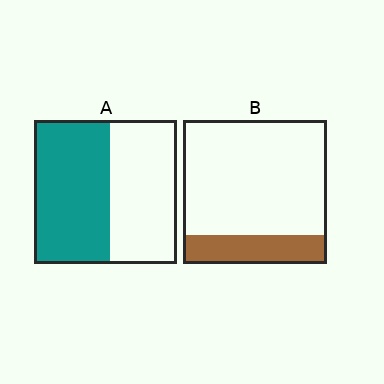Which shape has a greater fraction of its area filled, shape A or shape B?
Shape A.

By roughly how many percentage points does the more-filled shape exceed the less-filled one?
By roughly 35 percentage points (A over B).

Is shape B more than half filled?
No.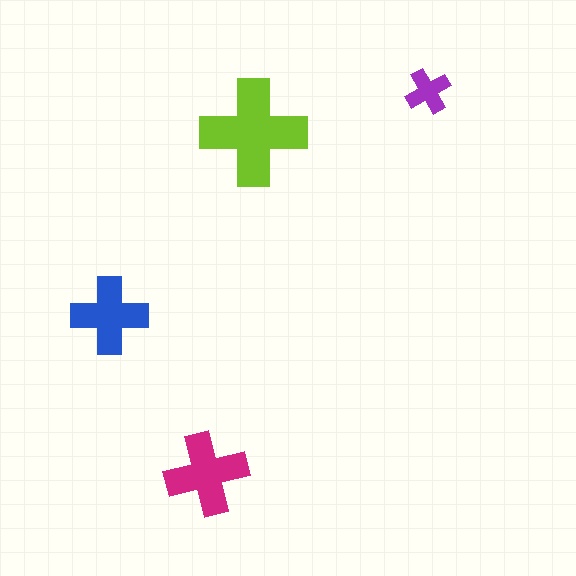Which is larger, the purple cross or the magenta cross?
The magenta one.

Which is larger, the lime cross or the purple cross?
The lime one.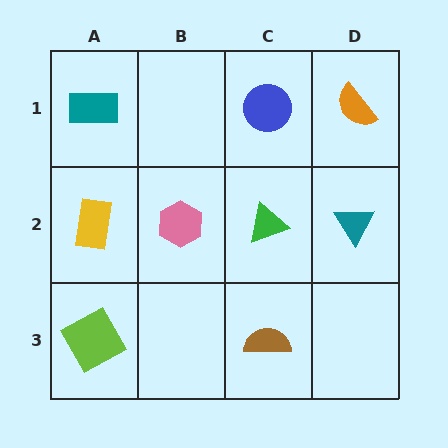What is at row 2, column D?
A teal triangle.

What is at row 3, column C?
A brown semicircle.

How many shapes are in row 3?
2 shapes.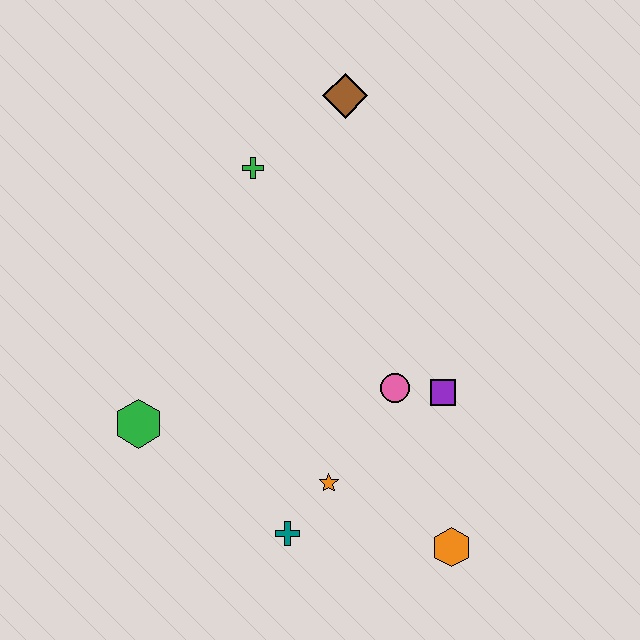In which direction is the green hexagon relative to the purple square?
The green hexagon is to the left of the purple square.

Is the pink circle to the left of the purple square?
Yes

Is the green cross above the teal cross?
Yes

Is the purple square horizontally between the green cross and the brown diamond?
No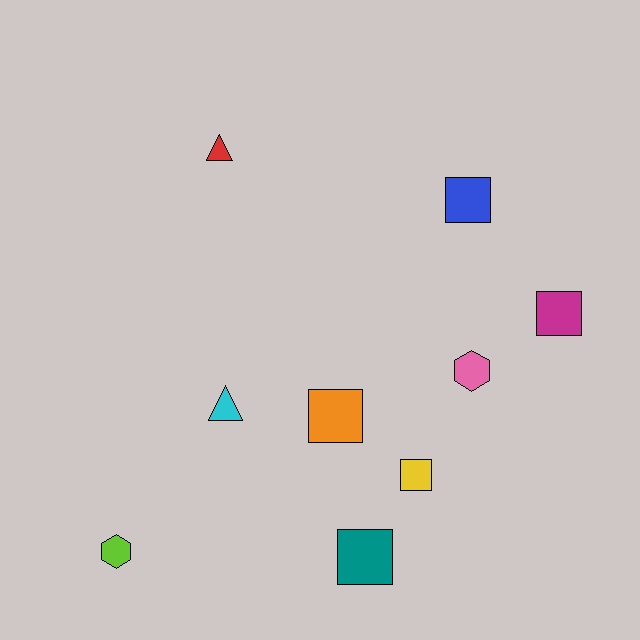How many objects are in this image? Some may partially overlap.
There are 9 objects.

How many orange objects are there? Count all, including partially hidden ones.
There is 1 orange object.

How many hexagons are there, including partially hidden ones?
There are 2 hexagons.